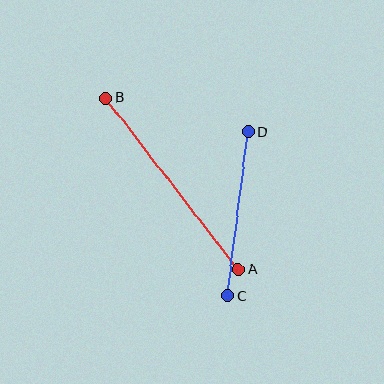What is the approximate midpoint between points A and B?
The midpoint is at approximately (172, 184) pixels.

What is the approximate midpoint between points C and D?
The midpoint is at approximately (238, 214) pixels.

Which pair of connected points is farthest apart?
Points A and B are farthest apart.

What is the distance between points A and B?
The distance is approximately 217 pixels.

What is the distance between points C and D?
The distance is approximately 165 pixels.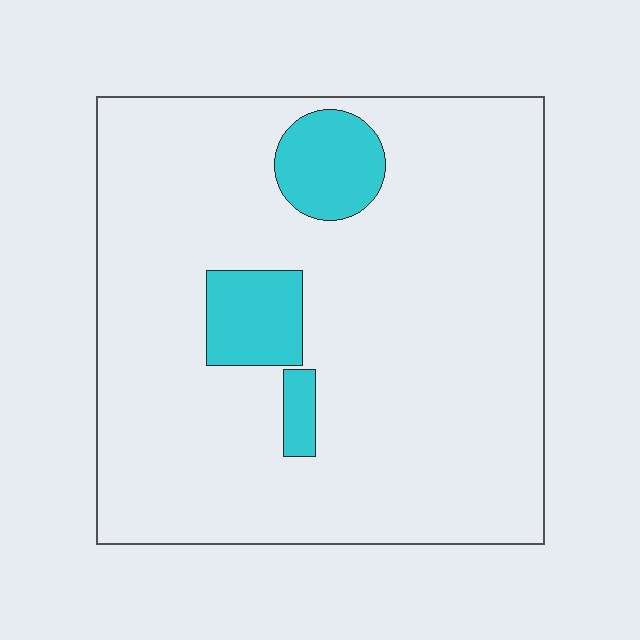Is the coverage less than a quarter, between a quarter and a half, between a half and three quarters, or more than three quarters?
Less than a quarter.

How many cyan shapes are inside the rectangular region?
3.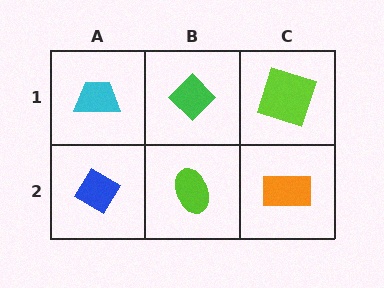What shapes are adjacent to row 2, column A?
A cyan trapezoid (row 1, column A), a lime ellipse (row 2, column B).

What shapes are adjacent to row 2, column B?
A green diamond (row 1, column B), a blue diamond (row 2, column A), an orange rectangle (row 2, column C).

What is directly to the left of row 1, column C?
A green diamond.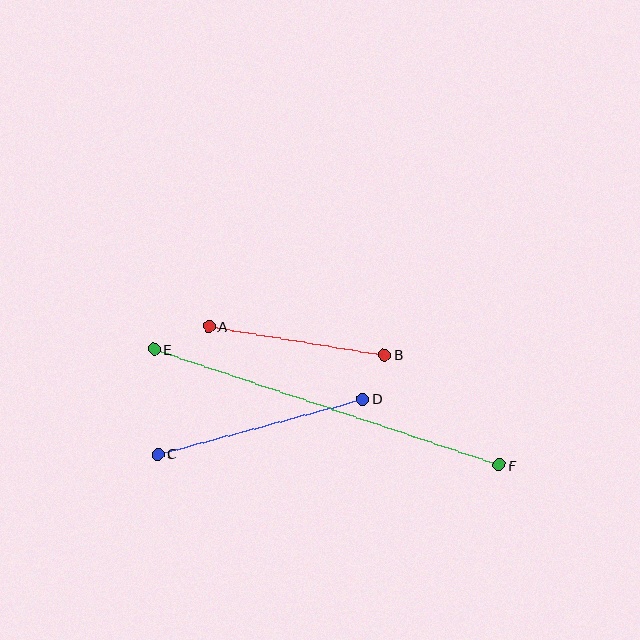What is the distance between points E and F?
The distance is approximately 364 pixels.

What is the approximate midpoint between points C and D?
The midpoint is at approximately (260, 427) pixels.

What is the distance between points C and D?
The distance is approximately 212 pixels.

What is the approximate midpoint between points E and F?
The midpoint is at approximately (327, 407) pixels.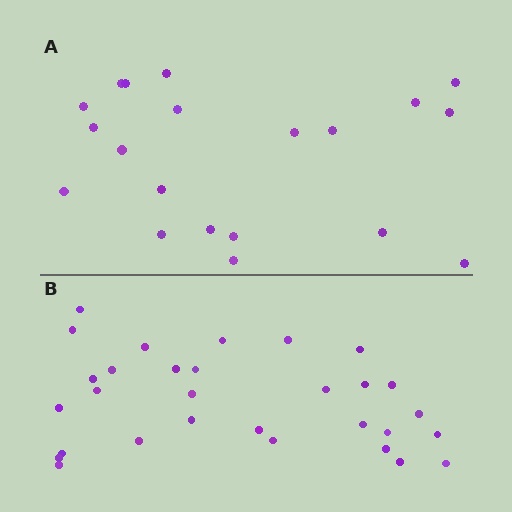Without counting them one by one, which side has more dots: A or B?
Region B (the bottom region) has more dots.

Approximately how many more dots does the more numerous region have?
Region B has roughly 10 or so more dots than region A.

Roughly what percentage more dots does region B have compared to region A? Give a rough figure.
About 50% more.